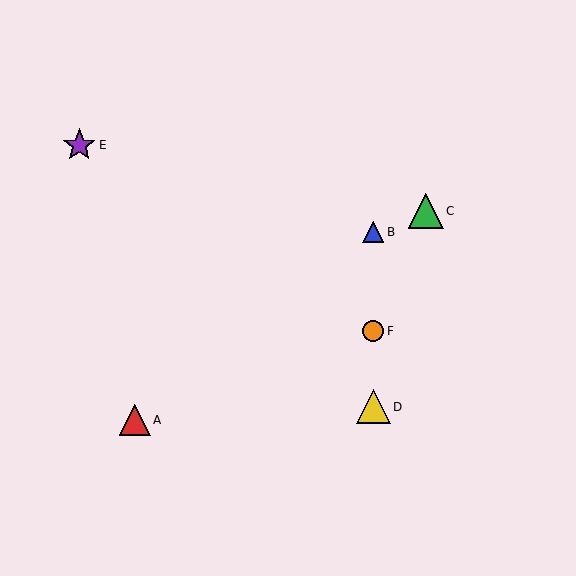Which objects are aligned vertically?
Objects B, D, F are aligned vertically.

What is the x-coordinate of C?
Object C is at x≈426.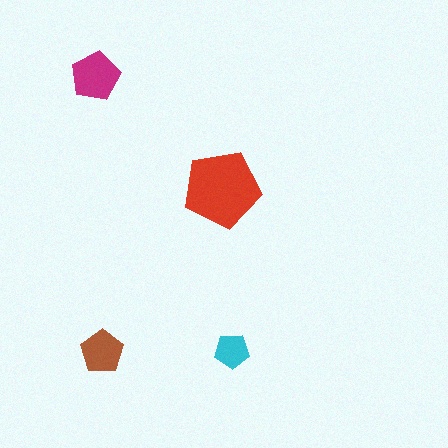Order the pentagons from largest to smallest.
the red one, the magenta one, the brown one, the cyan one.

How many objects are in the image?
There are 4 objects in the image.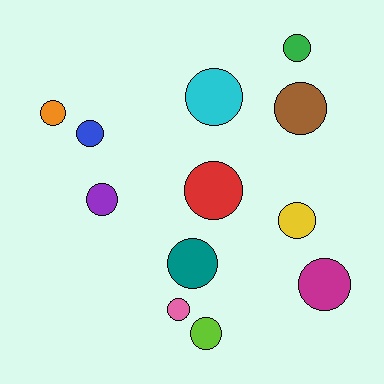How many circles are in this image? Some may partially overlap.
There are 12 circles.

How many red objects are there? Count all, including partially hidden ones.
There is 1 red object.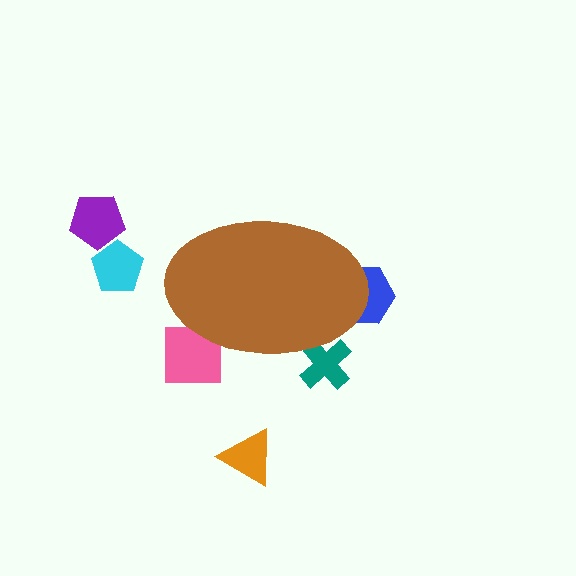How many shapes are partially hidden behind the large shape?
3 shapes are partially hidden.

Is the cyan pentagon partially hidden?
No, the cyan pentagon is fully visible.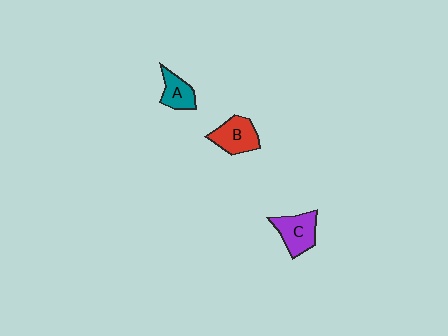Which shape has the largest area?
Shape C (purple).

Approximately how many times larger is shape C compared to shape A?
Approximately 1.4 times.